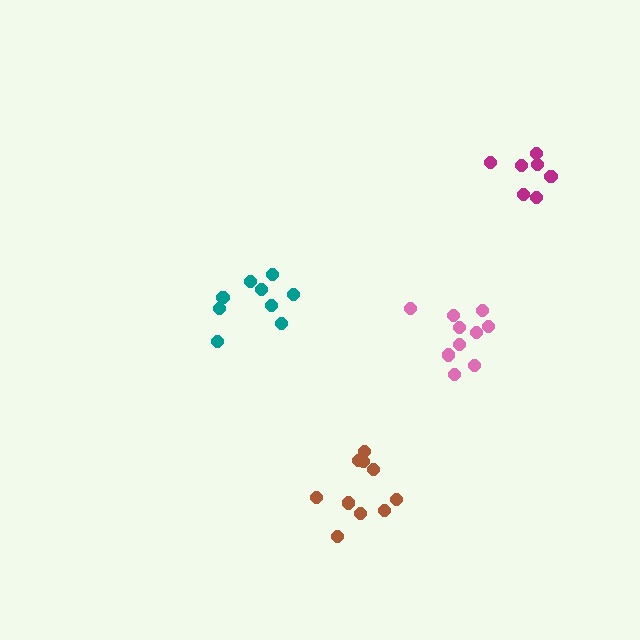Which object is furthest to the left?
The teal cluster is leftmost.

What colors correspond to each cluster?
The clusters are colored: magenta, brown, teal, pink.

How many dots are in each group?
Group 1: 7 dots, Group 2: 10 dots, Group 3: 9 dots, Group 4: 10 dots (36 total).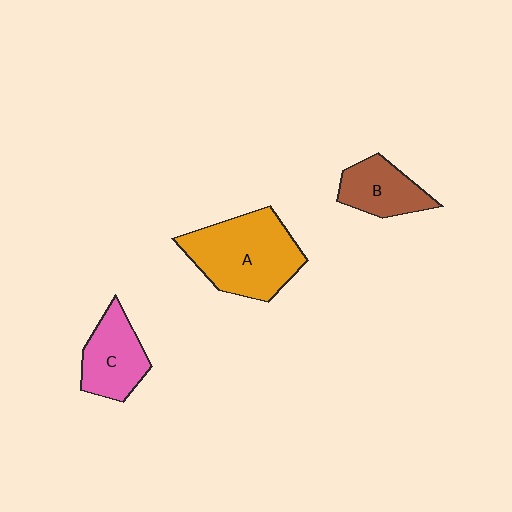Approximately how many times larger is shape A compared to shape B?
Approximately 1.9 times.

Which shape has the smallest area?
Shape B (brown).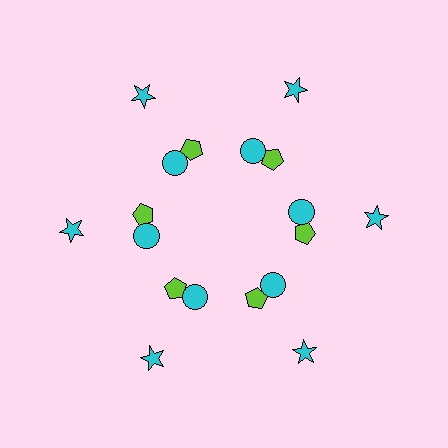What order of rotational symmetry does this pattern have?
This pattern has 6-fold rotational symmetry.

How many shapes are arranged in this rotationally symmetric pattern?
There are 18 shapes, arranged in 6 groups of 3.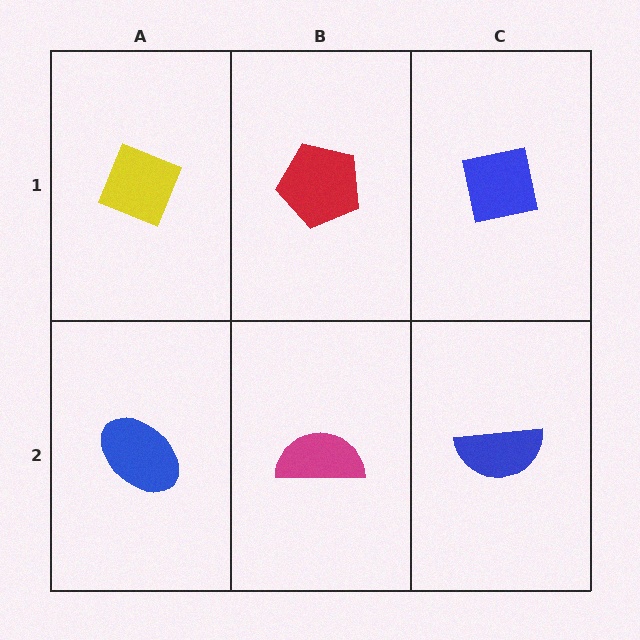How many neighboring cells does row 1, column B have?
3.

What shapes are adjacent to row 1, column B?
A magenta semicircle (row 2, column B), a yellow diamond (row 1, column A), a blue square (row 1, column C).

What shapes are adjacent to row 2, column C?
A blue square (row 1, column C), a magenta semicircle (row 2, column B).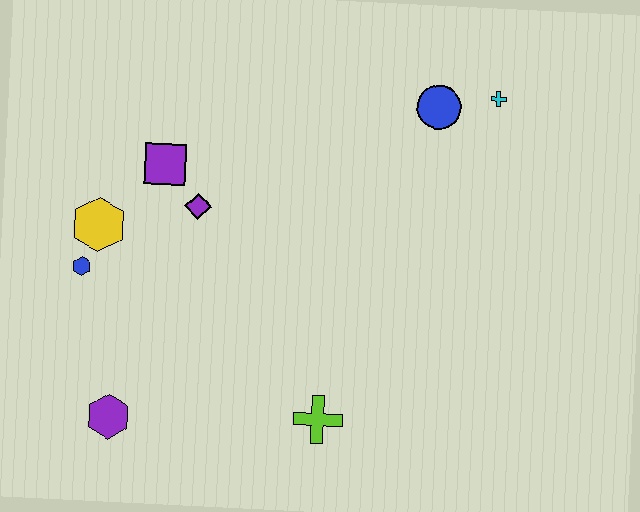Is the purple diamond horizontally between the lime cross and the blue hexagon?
Yes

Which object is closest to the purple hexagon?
The blue hexagon is closest to the purple hexagon.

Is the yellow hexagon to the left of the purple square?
Yes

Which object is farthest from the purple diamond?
The cyan cross is farthest from the purple diamond.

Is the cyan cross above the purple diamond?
Yes